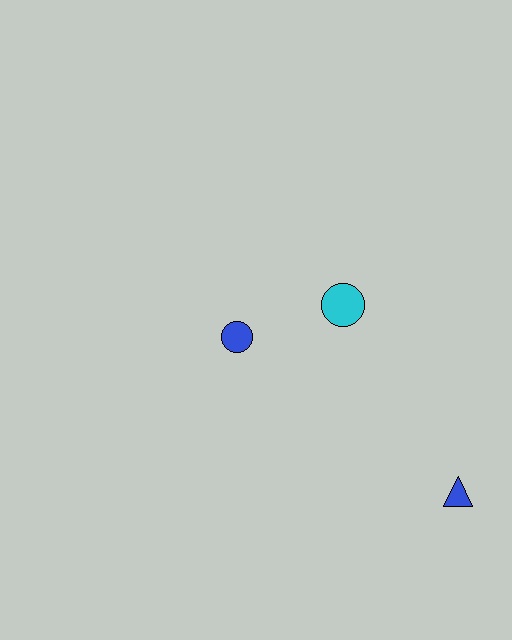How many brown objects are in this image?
There are no brown objects.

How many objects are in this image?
There are 3 objects.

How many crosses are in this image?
There are no crosses.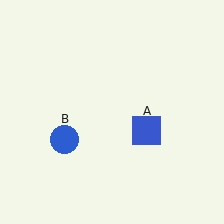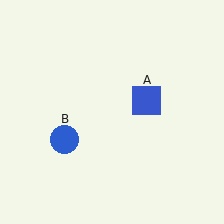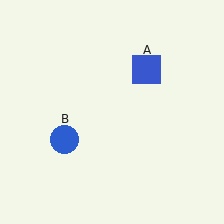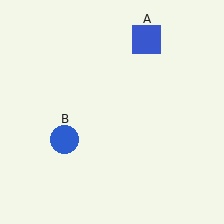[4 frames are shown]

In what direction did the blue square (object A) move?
The blue square (object A) moved up.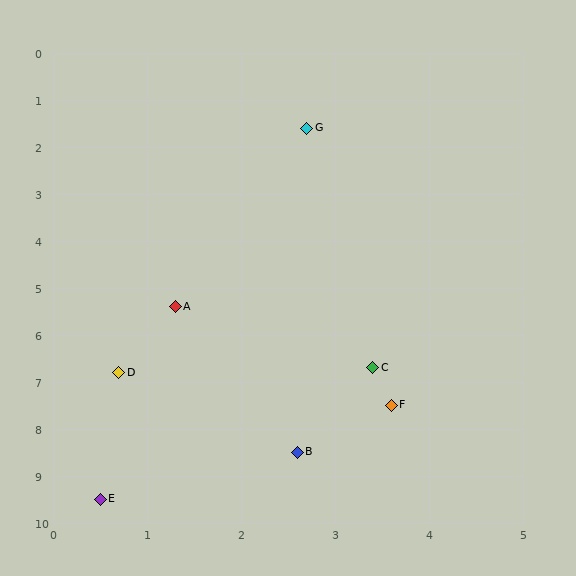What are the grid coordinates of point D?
Point D is at approximately (0.7, 6.8).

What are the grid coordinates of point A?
Point A is at approximately (1.3, 5.4).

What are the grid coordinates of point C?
Point C is at approximately (3.4, 6.7).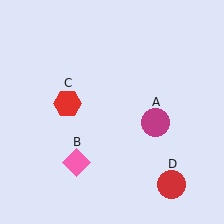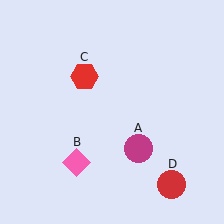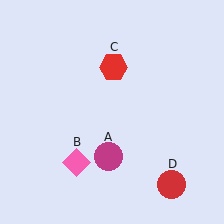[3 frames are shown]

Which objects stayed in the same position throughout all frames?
Pink diamond (object B) and red circle (object D) remained stationary.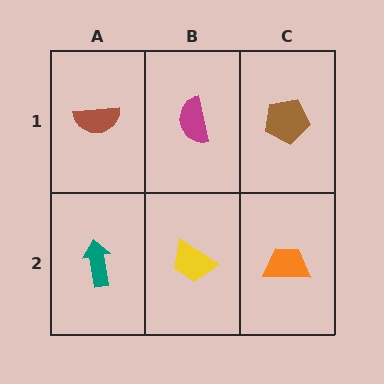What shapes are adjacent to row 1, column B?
A yellow trapezoid (row 2, column B), a brown semicircle (row 1, column A), a brown pentagon (row 1, column C).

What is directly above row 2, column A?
A brown semicircle.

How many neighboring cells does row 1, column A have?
2.